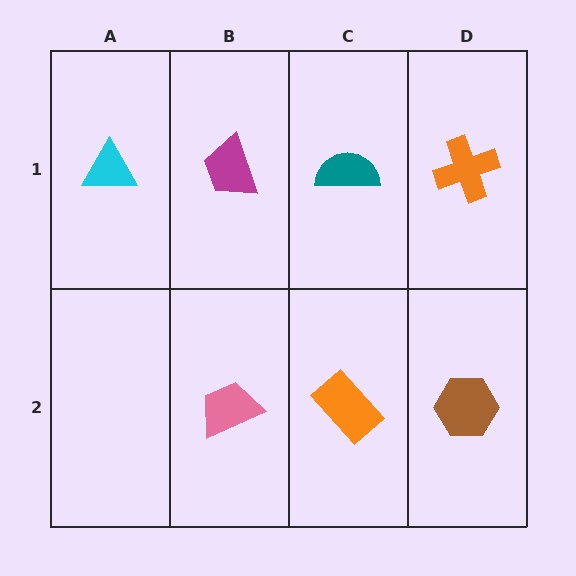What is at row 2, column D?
A brown hexagon.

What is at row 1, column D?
An orange cross.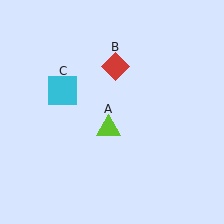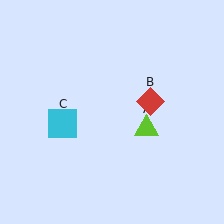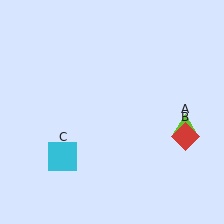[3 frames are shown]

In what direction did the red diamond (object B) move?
The red diamond (object B) moved down and to the right.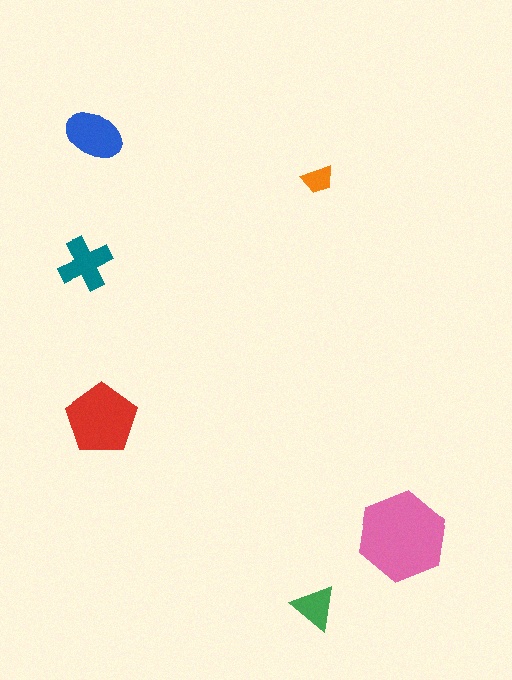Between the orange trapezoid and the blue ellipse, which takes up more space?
The blue ellipse.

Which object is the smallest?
The orange trapezoid.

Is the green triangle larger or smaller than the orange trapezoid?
Larger.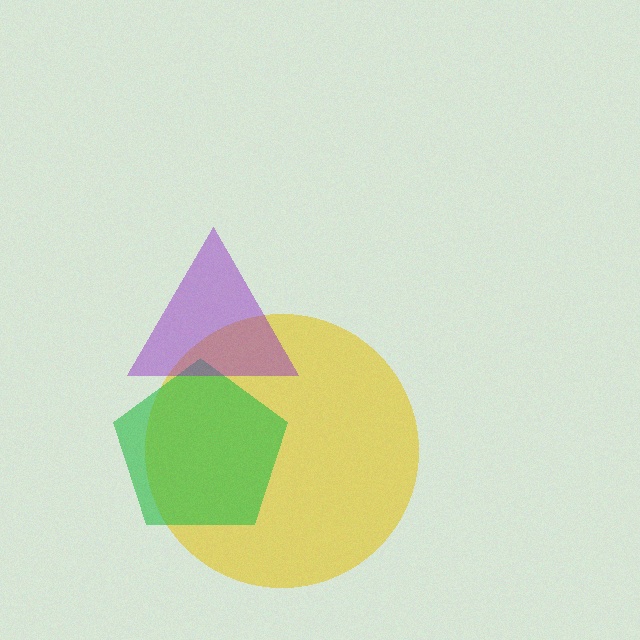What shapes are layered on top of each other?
The layered shapes are: a yellow circle, a green pentagon, a purple triangle.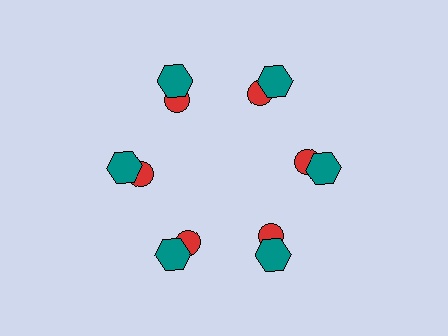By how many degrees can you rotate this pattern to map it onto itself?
The pattern maps onto itself every 60 degrees of rotation.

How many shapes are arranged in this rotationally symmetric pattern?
There are 12 shapes, arranged in 6 groups of 2.